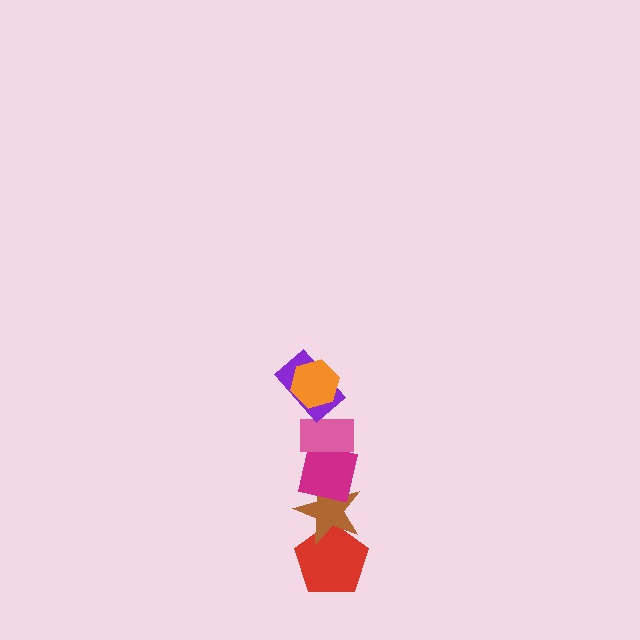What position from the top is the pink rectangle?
The pink rectangle is 3rd from the top.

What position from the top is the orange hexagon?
The orange hexagon is 1st from the top.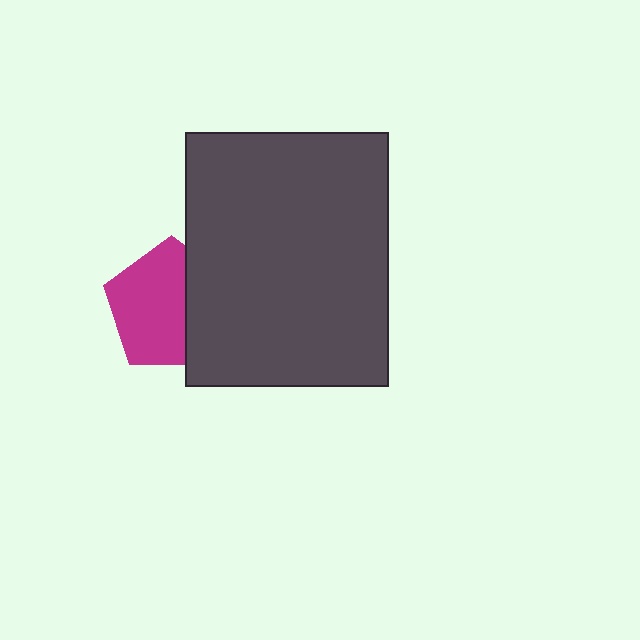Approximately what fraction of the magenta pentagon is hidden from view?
Roughly 35% of the magenta pentagon is hidden behind the dark gray rectangle.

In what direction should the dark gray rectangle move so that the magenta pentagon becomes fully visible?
The dark gray rectangle should move right. That is the shortest direction to clear the overlap and leave the magenta pentagon fully visible.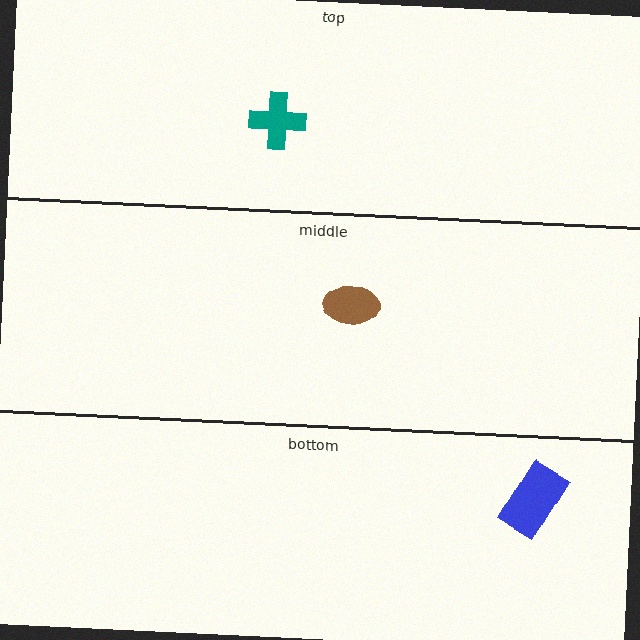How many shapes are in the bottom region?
1.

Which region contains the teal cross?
The top region.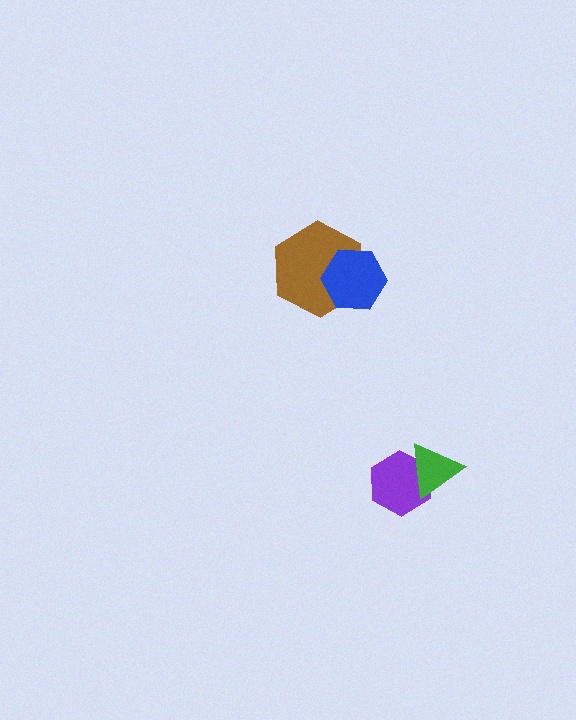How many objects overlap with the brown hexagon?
1 object overlaps with the brown hexagon.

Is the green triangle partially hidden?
No, no other shape covers it.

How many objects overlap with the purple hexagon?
1 object overlaps with the purple hexagon.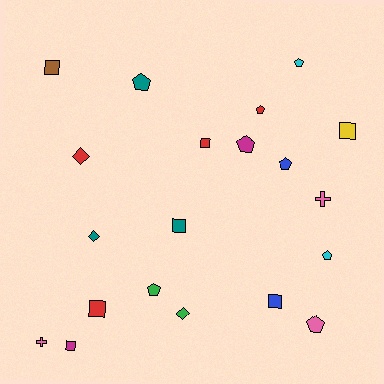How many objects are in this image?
There are 20 objects.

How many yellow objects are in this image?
There is 1 yellow object.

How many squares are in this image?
There are 7 squares.